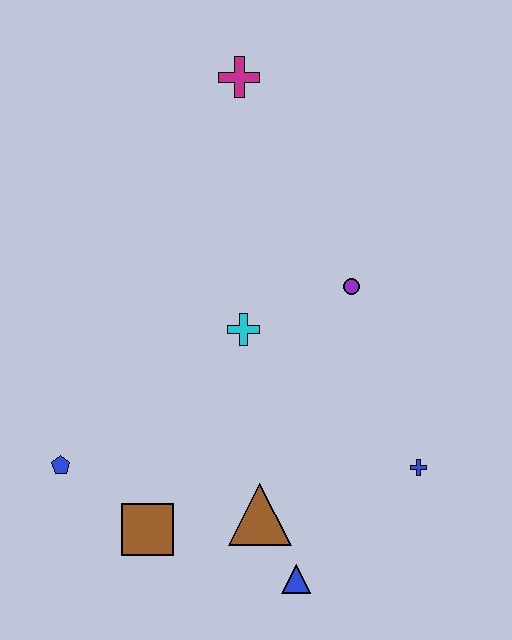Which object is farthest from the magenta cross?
The blue triangle is farthest from the magenta cross.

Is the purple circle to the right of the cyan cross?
Yes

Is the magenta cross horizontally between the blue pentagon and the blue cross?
Yes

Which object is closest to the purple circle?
The cyan cross is closest to the purple circle.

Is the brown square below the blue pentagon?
Yes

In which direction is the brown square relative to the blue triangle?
The brown square is to the left of the blue triangle.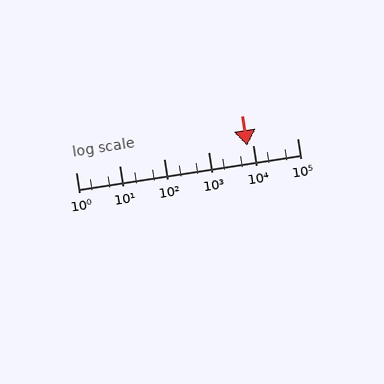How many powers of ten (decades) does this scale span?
The scale spans 5 decades, from 1 to 100000.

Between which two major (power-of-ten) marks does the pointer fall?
The pointer is between 1000 and 10000.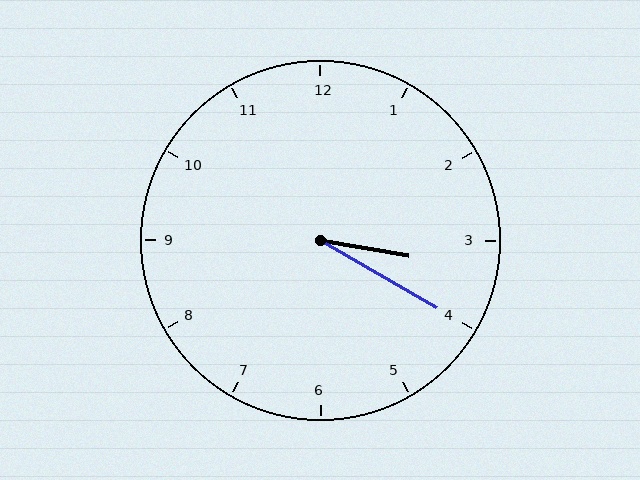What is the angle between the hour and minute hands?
Approximately 20 degrees.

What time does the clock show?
3:20.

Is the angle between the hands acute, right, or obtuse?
It is acute.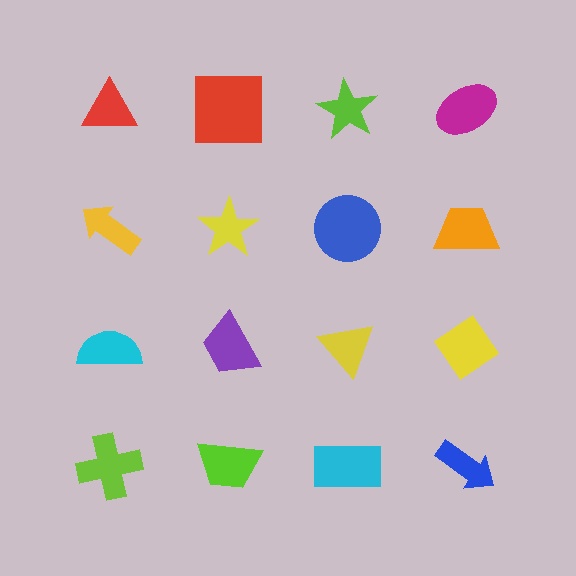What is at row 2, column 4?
An orange trapezoid.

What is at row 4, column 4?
A blue arrow.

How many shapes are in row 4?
4 shapes.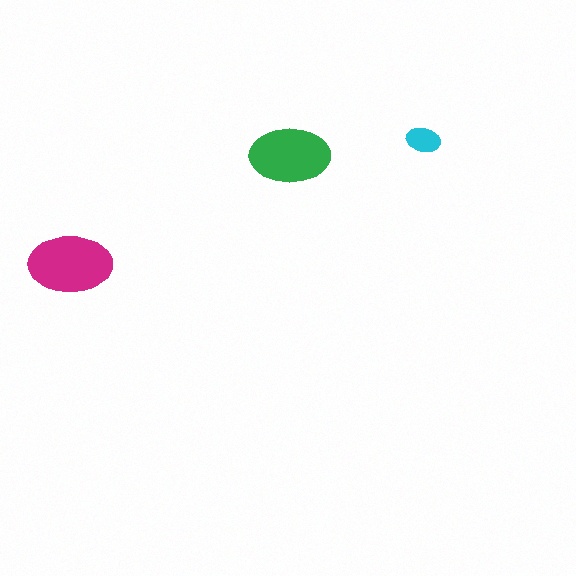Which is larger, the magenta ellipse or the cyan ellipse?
The magenta one.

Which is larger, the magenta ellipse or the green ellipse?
The magenta one.